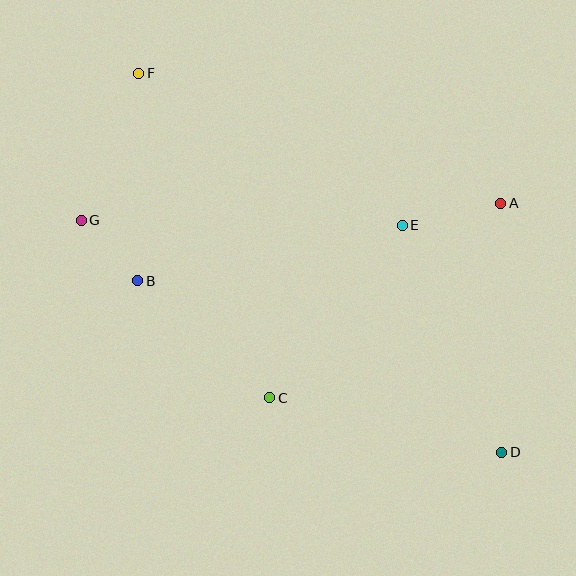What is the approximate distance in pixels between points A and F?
The distance between A and F is approximately 385 pixels.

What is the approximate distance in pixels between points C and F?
The distance between C and F is approximately 350 pixels.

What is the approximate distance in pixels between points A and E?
The distance between A and E is approximately 101 pixels.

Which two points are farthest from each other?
Points D and F are farthest from each other.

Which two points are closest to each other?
Points B and G are closest to each other.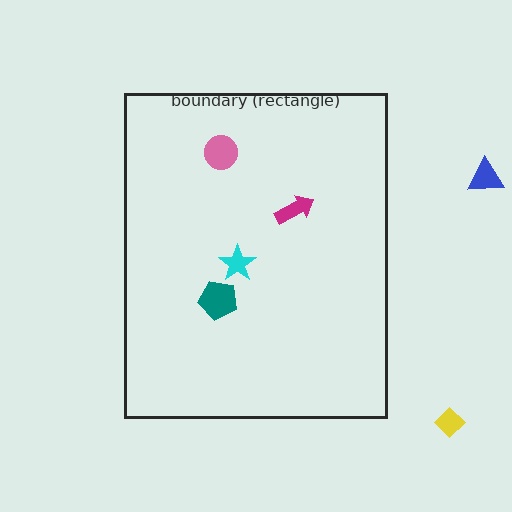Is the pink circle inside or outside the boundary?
Inside.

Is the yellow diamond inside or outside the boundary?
Outside.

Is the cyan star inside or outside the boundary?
Inside.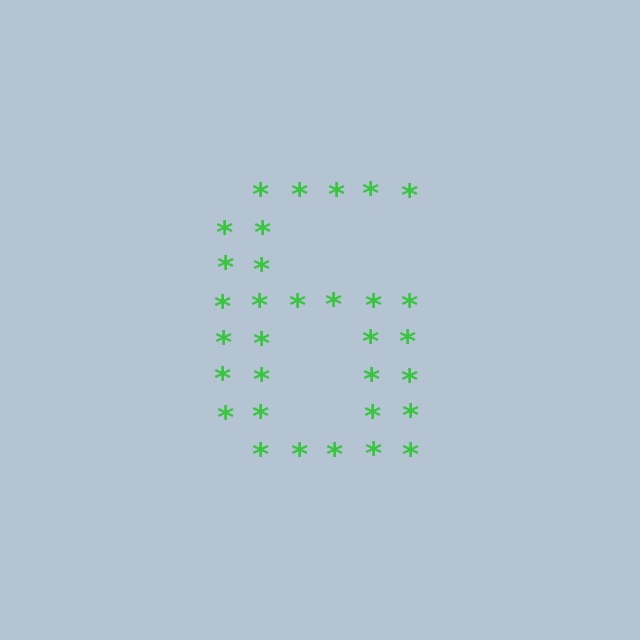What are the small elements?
The small elements are asterisks.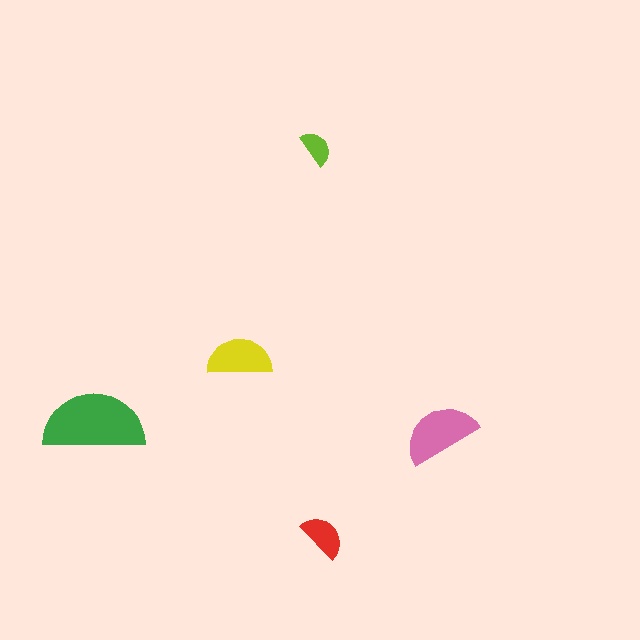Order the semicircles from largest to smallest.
the green one, the pink one, the yellow one, the red one, the lime one.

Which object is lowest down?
The red semicircle is bottommost.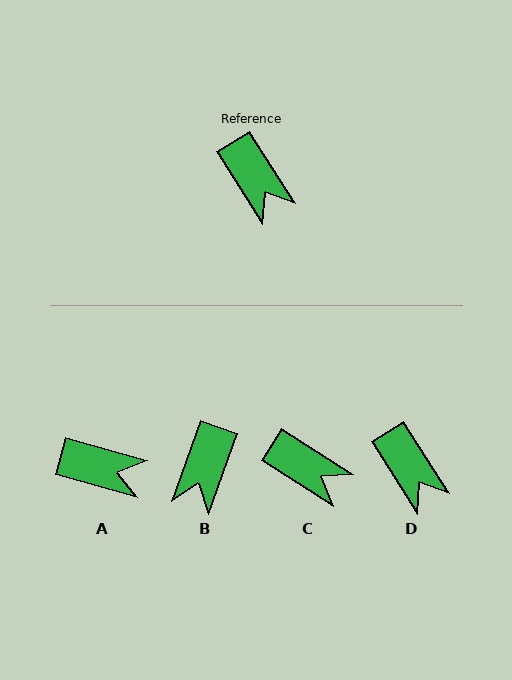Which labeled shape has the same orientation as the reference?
D.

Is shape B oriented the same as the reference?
No, it is off by about 52 degrees.